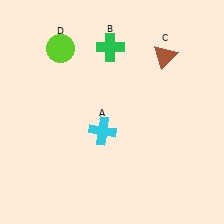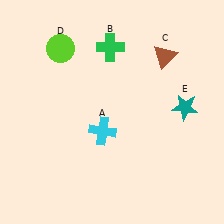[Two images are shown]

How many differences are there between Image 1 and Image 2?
There is 1 difference between the two images.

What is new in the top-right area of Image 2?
A teal star (E) was added in the top-right area of Image 2.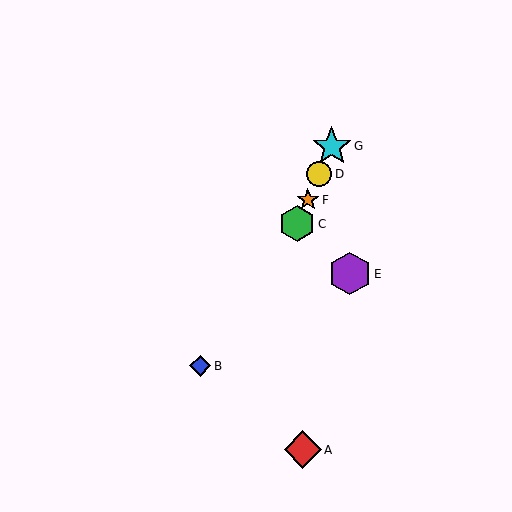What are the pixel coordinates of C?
Object C is at (297, 224).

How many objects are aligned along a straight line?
4 objects (C, D, F, G) are aligned along a straight line.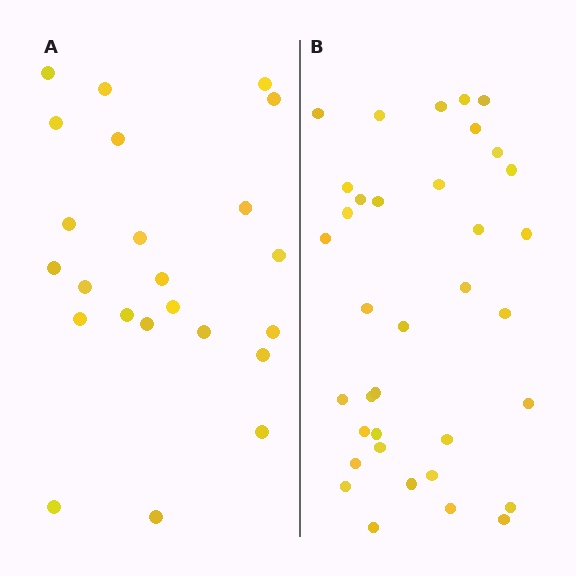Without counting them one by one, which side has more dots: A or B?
Region B (the right region) has more dots.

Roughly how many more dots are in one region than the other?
Region B has approximately 15 more dots than region A.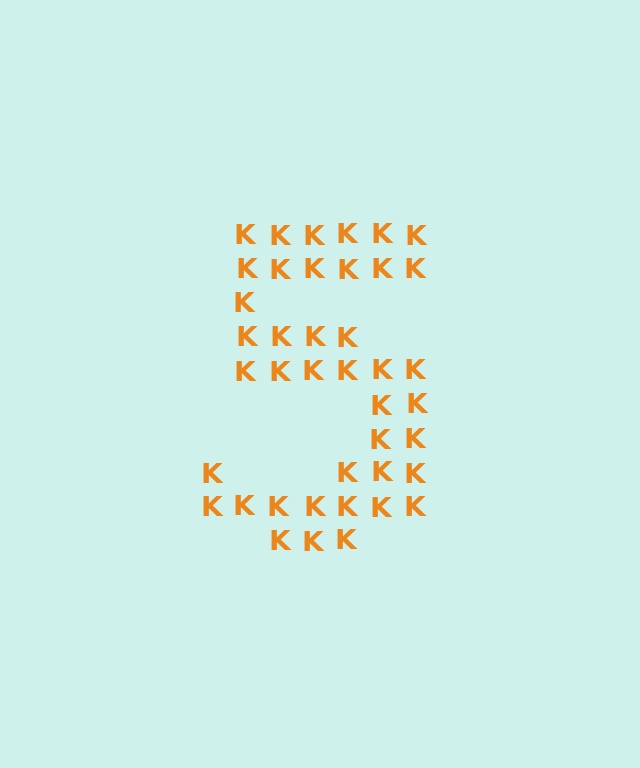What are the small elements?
The small elements are letter K's.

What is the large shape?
The large shape is the digit 5.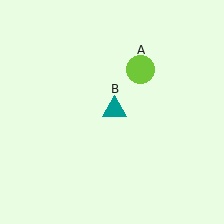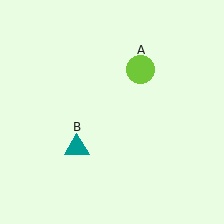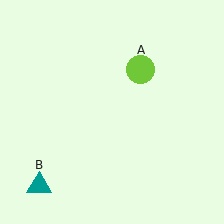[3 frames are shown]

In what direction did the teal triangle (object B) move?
The teal triangle (object B) moved down and to the left.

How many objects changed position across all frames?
1 object changed position: teal triangle (object B).